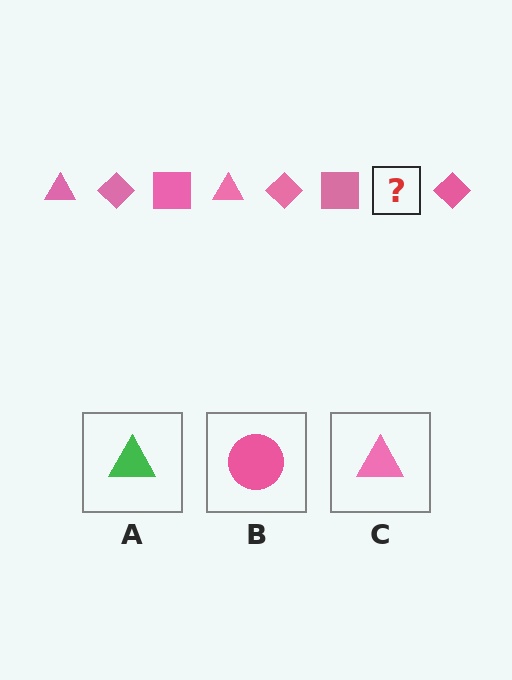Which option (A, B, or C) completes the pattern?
C.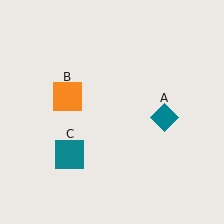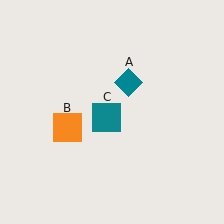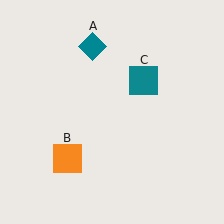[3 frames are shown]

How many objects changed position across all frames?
3 objects changed position: teal diamond (object A), orange square (object B), teal square (object C).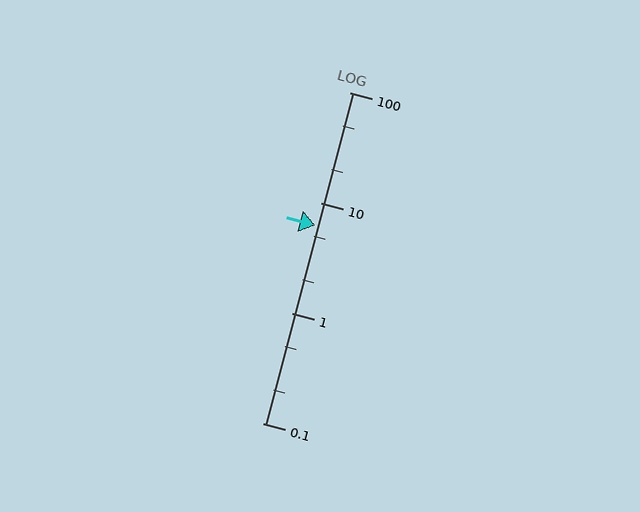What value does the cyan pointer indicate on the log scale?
The pointer indicates approximately 6.2.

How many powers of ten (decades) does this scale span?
The scale spans 3 decades, from 0.1 to 100.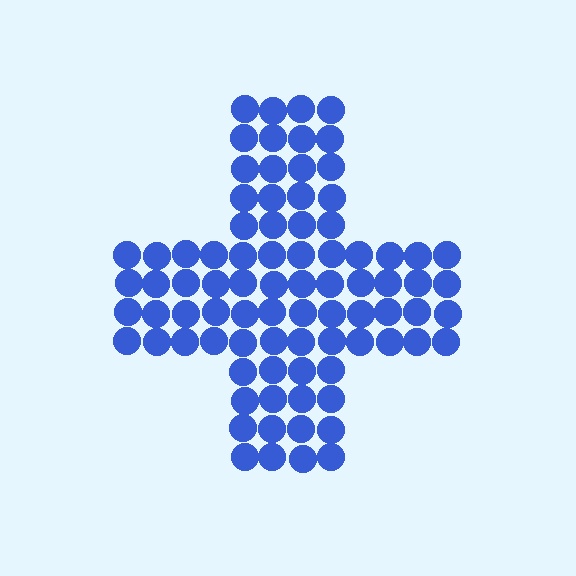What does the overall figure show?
The overall figure shows a cross.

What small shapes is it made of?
It is made of small circles.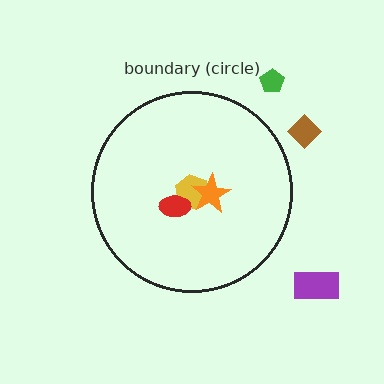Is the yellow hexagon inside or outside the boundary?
Inside.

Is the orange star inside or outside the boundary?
Inside.